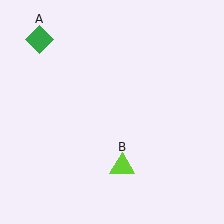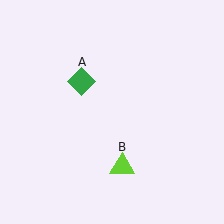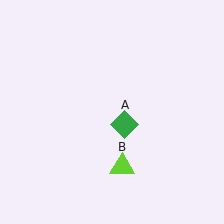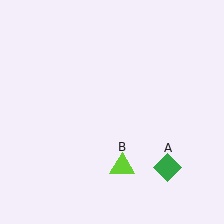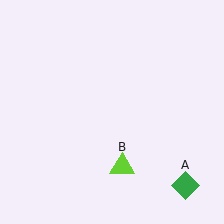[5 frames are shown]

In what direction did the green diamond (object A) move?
The green diamond (object A) moved down and to the right.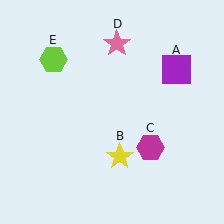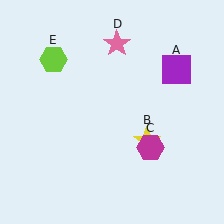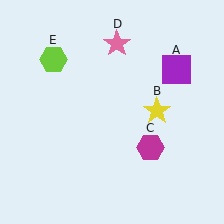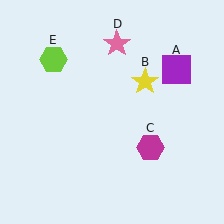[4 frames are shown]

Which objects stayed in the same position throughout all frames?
Purple square (object A) and magenta hexagon (object C) and pink star (object D) and lime hexagon (object E) remained stationary.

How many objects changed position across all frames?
1 object changed position: yellow star (object B).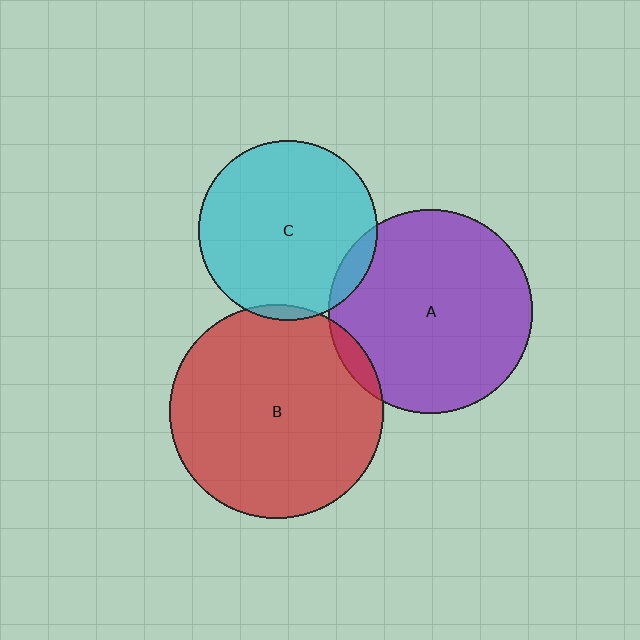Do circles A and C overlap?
Yes.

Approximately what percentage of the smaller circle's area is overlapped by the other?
Approximately 5%.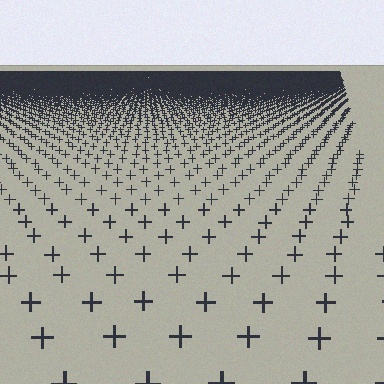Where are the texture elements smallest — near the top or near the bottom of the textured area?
Near the top.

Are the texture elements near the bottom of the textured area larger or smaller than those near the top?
Larger. Near the bottom, elements are closer to the viewer and appear at a bigger on-screen size.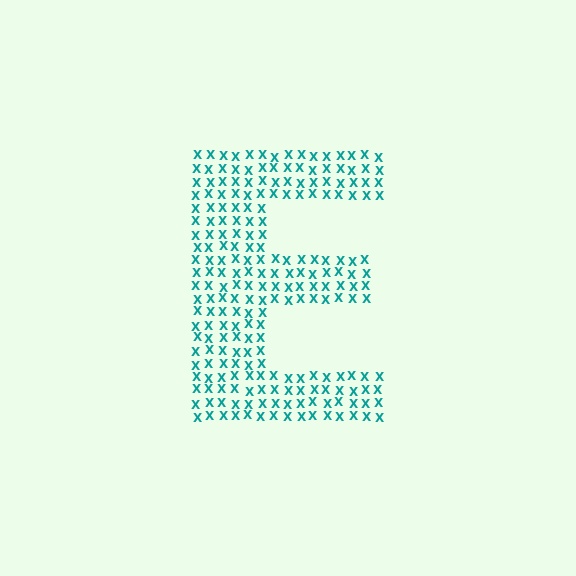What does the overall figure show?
The overall figure shows the letter E.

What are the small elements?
The small elements are letter X's.